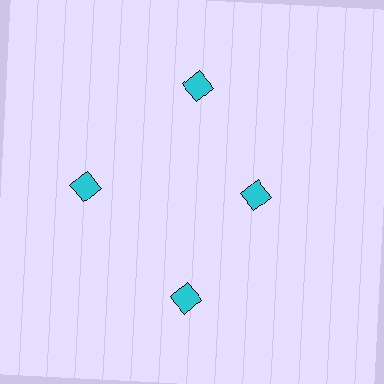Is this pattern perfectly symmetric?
No. The 4 cyan diamonds are arranged in a ring, but one element near the 3 o'clock position is pulled inward toward the center, breaking the 4-fold rotational symmetry.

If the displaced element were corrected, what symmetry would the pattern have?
It would have 4-fold rotational symmetry — the pattern would map onto itself every 90 degrees.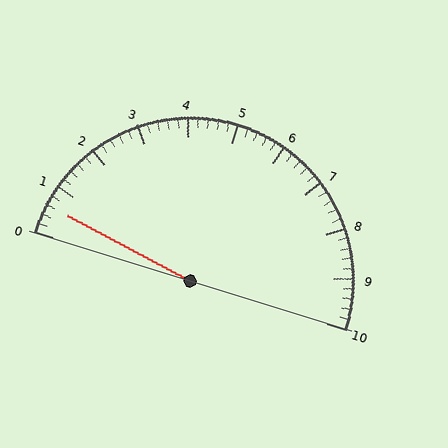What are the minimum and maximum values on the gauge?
The gauge ranges from 0 to 10.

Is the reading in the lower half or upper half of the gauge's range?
The reading is in the lower half of the range (0 to 10).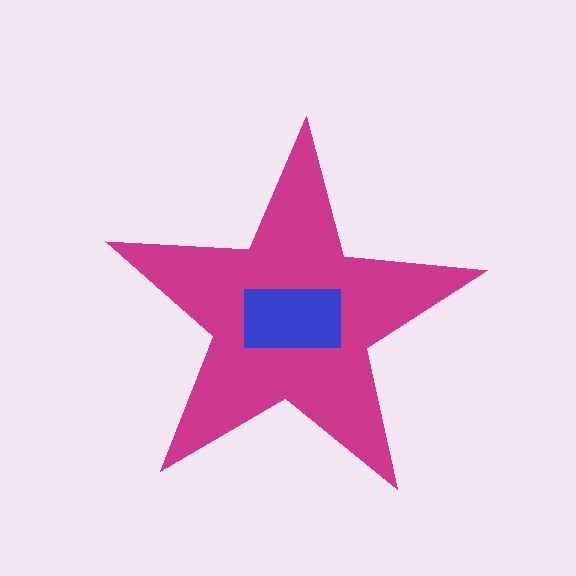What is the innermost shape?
The blue rectangle.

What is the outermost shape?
The magenta star.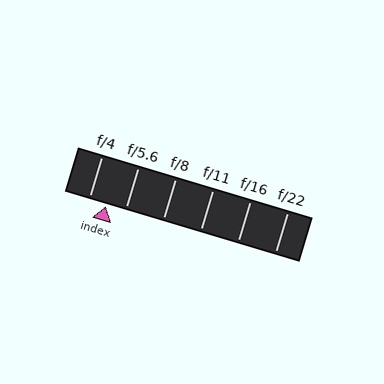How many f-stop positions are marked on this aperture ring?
There are 6 f-stop positions marked.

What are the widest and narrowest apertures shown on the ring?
The widest aperture shown is f/4 and the narrowest is f/22.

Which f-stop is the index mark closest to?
The index mark is closest to f/4.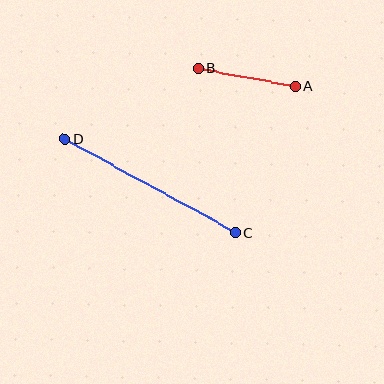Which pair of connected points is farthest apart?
Points C and D are farthest apart.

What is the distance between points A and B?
The distance is approximately 98 pixels.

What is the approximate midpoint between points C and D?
The midpoint is at approximately (150, 186) pixels.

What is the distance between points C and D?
The distance is approximately 195 pixels.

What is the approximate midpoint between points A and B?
The midpoint is at approximately (247, 77) pixels.